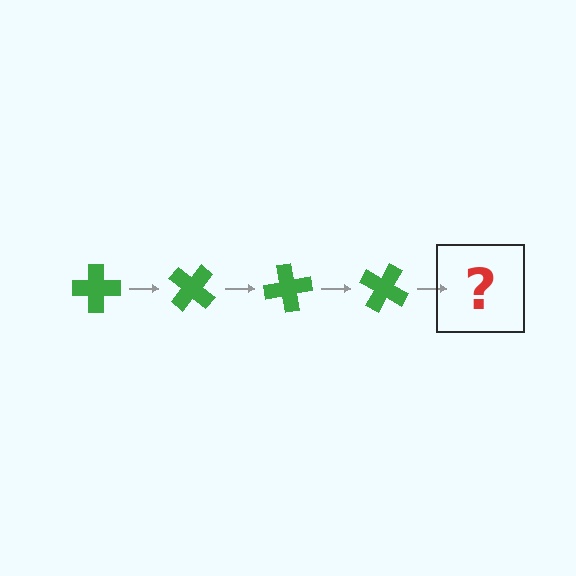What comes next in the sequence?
The next element should be a green cross rotated 160 degrees.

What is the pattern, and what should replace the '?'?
The pattern is that the cross rotates 40 degrees each step. The '?' should be a green cross rotated 160 degrees.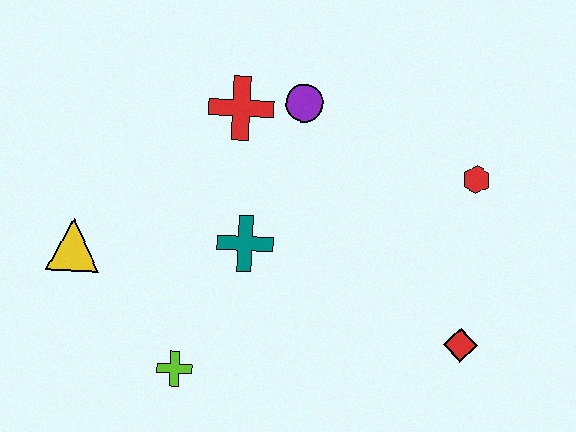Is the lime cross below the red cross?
Yes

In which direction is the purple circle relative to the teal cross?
The purple circle is above the teal cross.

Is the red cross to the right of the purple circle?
No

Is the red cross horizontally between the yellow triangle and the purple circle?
Yes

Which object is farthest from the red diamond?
The yellow triangle is farthest from the red diamond.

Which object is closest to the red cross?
The purple circle is closest to the red cross.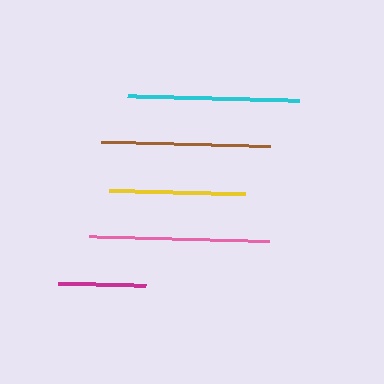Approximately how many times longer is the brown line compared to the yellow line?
The brown line is approximately 1.2 times the length of the yellow line.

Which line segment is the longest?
The pink line is the longest at approximately 180 pixels.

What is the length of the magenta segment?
The magenta segment is approximately 89 pixels long.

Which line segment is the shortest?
The magenta line is the shortest at approximately 89 pixels.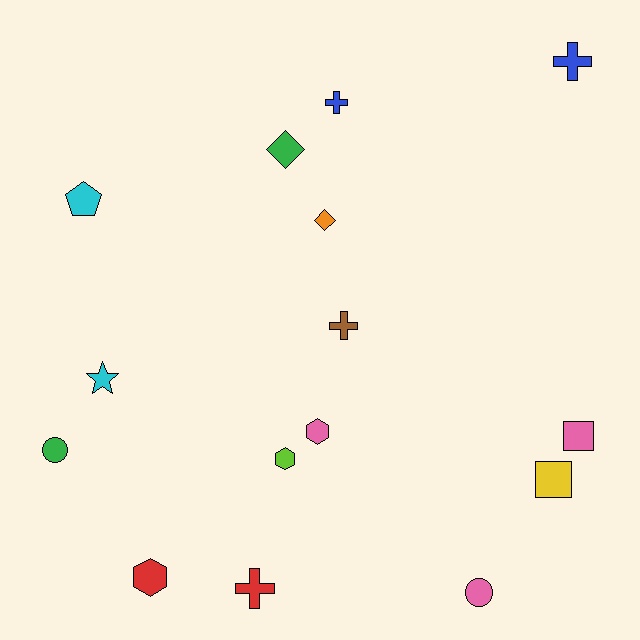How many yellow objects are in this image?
There is 1 yellow object.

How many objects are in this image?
There are 15 objects.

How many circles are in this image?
There are 2 circles.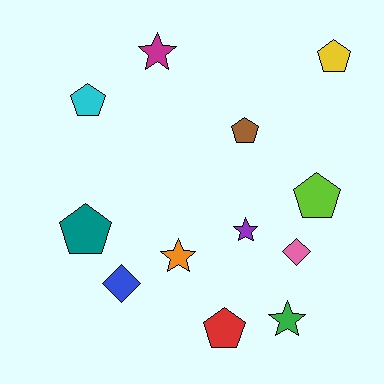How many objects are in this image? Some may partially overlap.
There are 12 objects.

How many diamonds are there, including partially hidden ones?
There are 2 diamonds.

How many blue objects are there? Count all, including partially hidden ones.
There is 1 blue object.